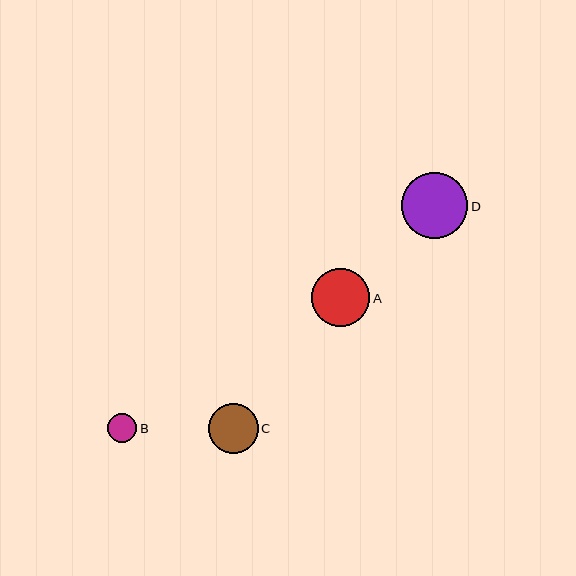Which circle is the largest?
Circle D is the largest with a size of approximately 66 pixels.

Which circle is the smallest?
Circle B is the smallest with a size of approximately 29 pixels.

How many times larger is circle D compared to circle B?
Circle D is approximately 2.3 times the size of circle B.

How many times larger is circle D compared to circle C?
Circle D is approximately 1.3 times the size of circle C.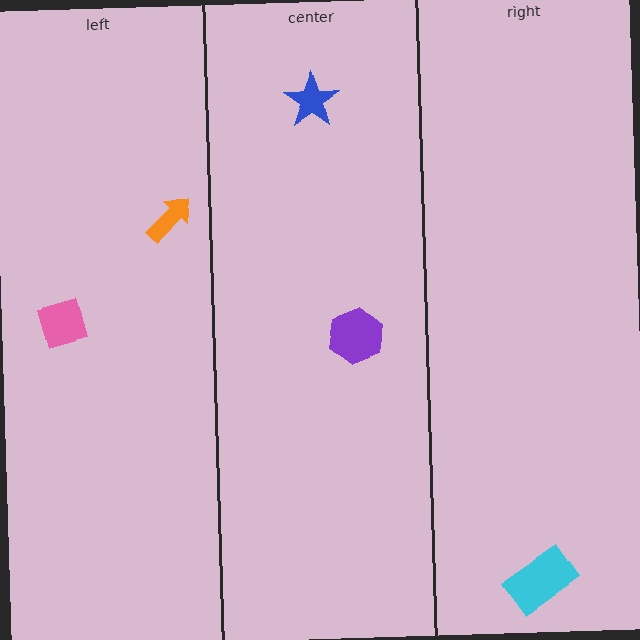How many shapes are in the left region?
2.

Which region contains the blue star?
The center region.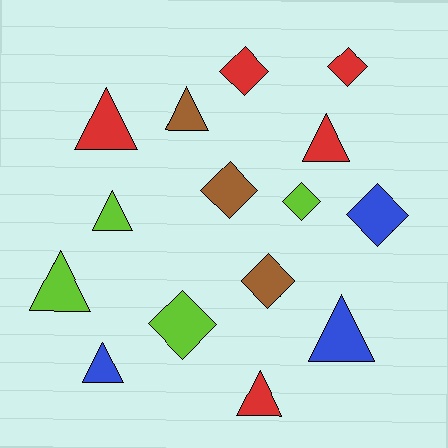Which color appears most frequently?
Red, with 5 objects.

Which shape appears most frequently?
Triangle, with 8 objects.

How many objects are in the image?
There are 15 objects.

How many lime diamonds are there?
There are 2 lime diamonds.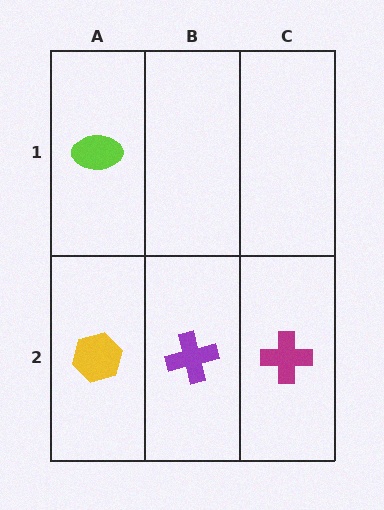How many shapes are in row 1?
1 shape.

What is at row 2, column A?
A yellow hexagon.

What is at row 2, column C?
A magenta cross.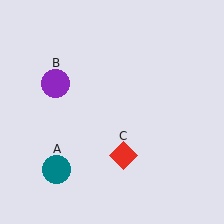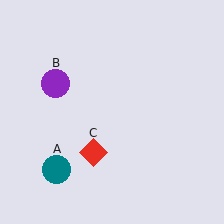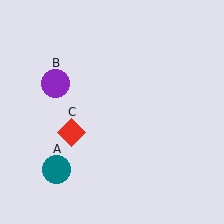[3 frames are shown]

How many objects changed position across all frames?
1 object changed position: red diamond (object C).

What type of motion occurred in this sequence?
The red diamond (object C) rotated clockwise around the center of the scene.